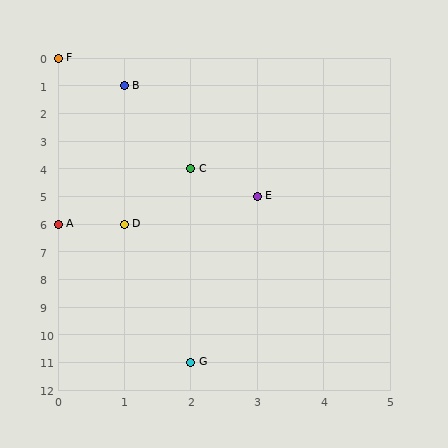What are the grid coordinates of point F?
Point F is at grid coordinates (0, 0).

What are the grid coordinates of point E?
Point E is at grid coordinates (3, 5).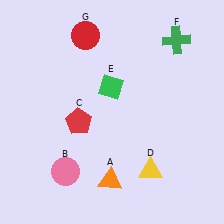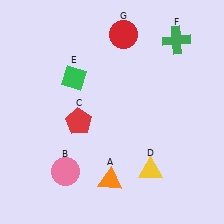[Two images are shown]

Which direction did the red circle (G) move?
The red circle (G) moved right.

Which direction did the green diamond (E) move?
The green diamond (E) moved left.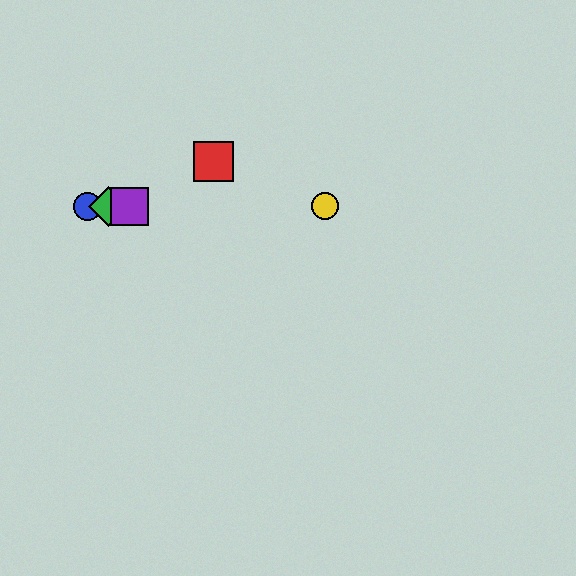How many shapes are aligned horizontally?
4 shapes (the blue circle, the green diamond, the yellow circle, the purple square) are aligned horizontally.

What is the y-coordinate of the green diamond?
The green diamond is at y≈206.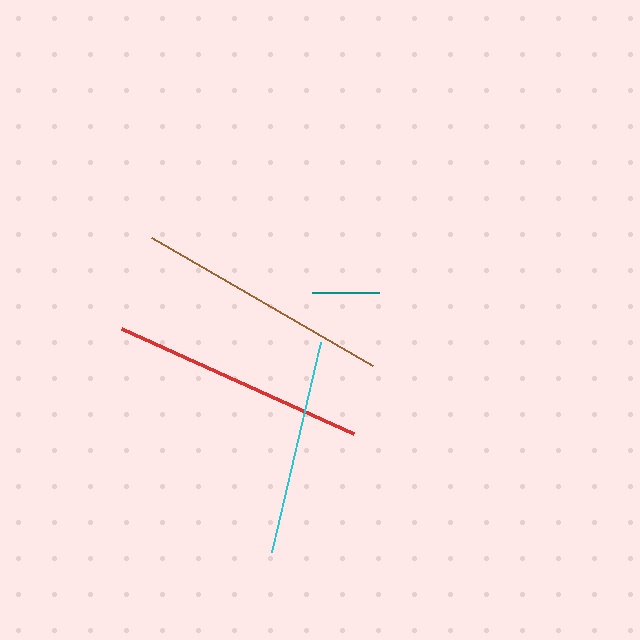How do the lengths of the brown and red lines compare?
The brown and red lines are approximately the same length.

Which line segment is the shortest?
The teal line is the shortest at approximately 67 pixels.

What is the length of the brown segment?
The brown segment is approximately 255 pixels long.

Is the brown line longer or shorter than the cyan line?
The brown line is longer than the cyan line.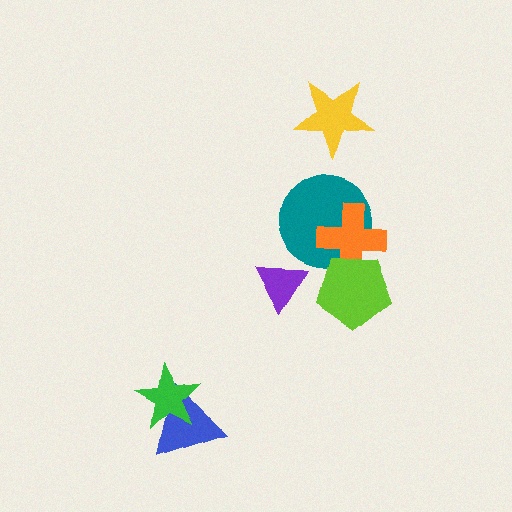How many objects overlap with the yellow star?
0 objects overlap with the yellow star.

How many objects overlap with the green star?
1 object overlaps with the green star.